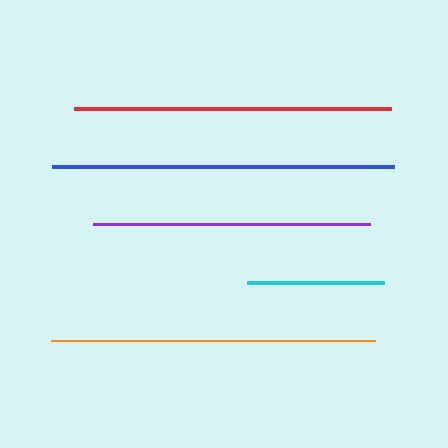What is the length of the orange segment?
The orange segment is approximately 324 pixels long.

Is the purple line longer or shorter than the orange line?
The orange line is longer than the purple line.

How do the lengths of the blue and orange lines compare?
The blue and orange lines are approximately the same length.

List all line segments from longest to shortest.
From longest to shortest: blue, orange, red, purple, cyan.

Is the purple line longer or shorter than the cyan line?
The purple line is longer than the cyan line.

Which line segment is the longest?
The blue line is the longest at approximately 342 pixels.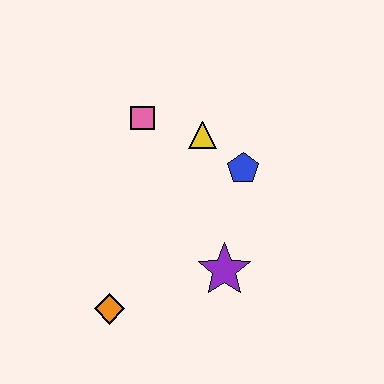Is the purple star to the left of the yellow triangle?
No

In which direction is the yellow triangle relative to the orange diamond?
The yellow triangle is above the orange diamond.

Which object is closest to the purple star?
The blue pentagon is closest to the purple star.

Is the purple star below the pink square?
Yes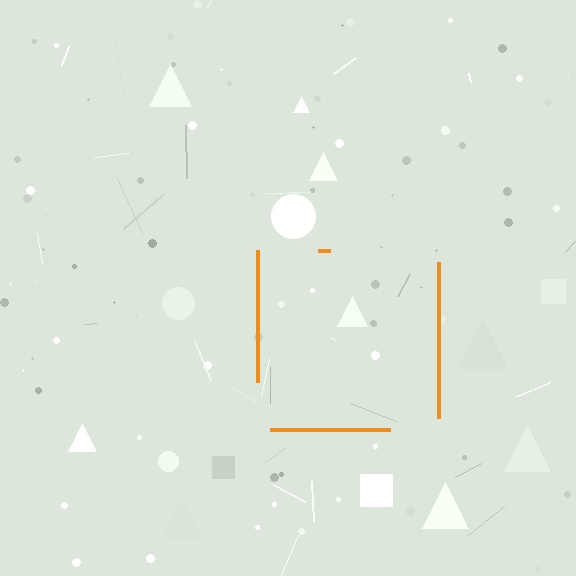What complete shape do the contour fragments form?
The contour fragments form a square.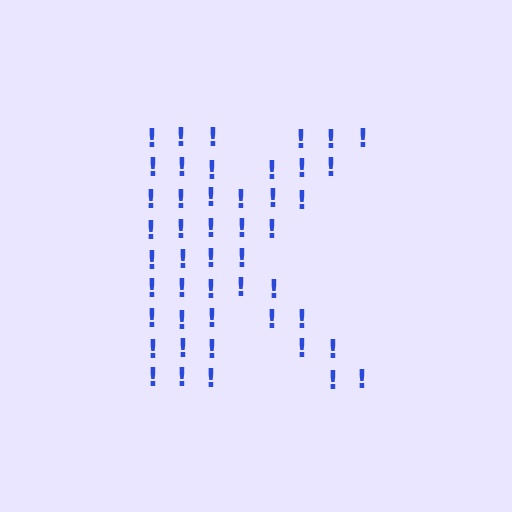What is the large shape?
The large shape is the letter K.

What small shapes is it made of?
It is made of small exclamation marks.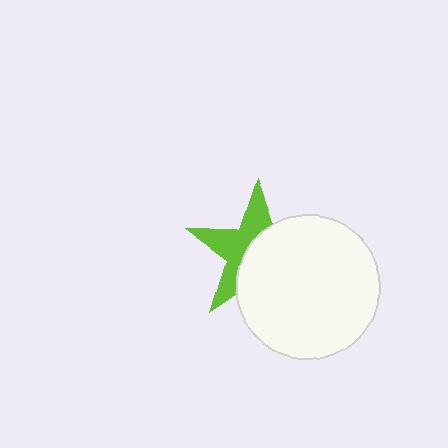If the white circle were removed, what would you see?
You would see the complete lime star.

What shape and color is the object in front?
The object in front is a white circle.